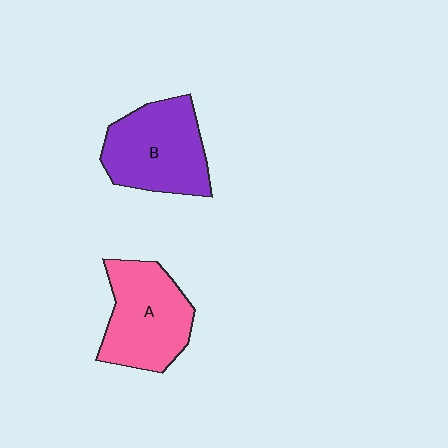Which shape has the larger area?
Shape B (purple).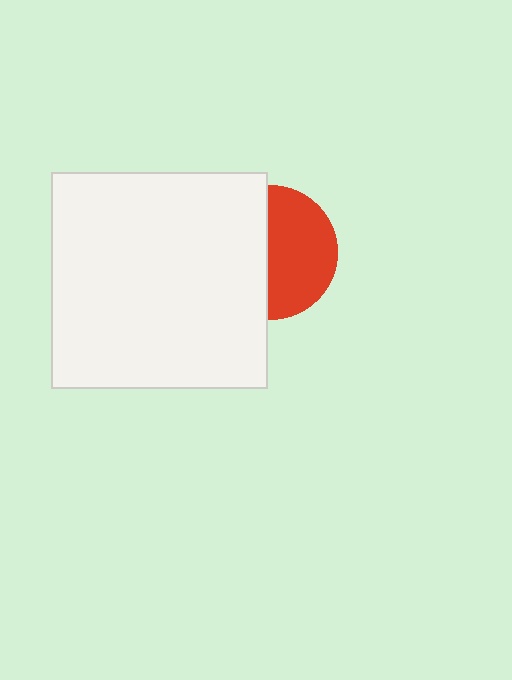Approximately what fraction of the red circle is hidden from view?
Roughly 48% of the red circle is hidden behind the white square.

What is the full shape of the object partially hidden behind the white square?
The partially hidden object is a red circle.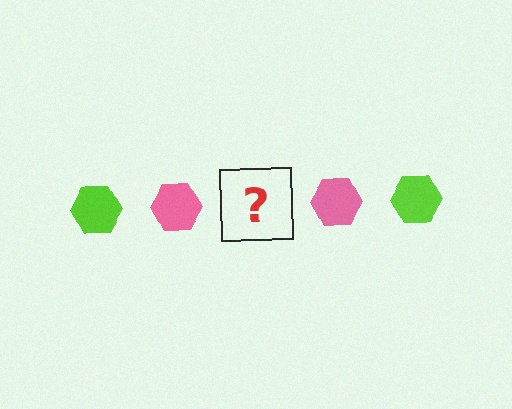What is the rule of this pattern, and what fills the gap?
The rule is that the pattern cycles through lime, pink hexagons. The gap should be filled with a lime hexagon.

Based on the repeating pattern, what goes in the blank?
The blank should be a lime hexagon.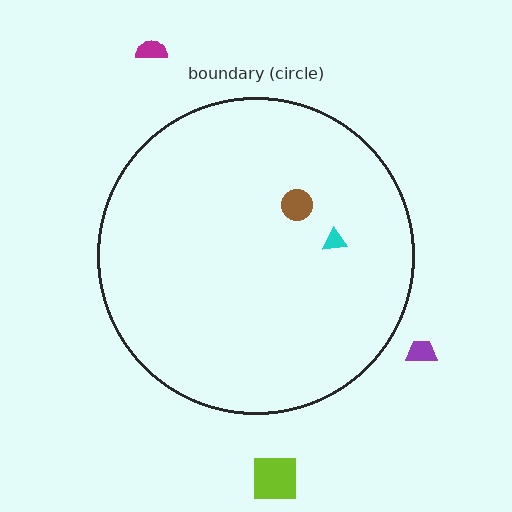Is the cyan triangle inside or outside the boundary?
Inside.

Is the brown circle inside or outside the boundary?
Inside.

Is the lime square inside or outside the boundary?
Outside.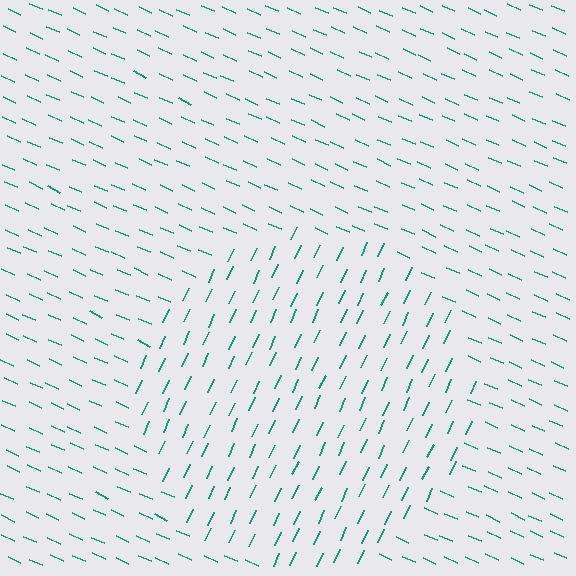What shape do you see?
I see a circle.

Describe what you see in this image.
The image is filled with small teal line segments. A circle region in the image has lines oriented differently from the surrounding lines, creating a visible texture boundary.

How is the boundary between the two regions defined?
The boundary is defined purely by a change in line orientation (approximately 90 degrees difference). All lines are the same color and thickness.